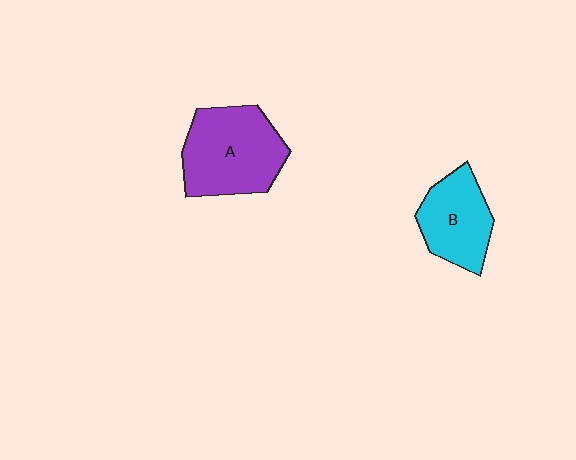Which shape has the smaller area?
Shape B (cyan).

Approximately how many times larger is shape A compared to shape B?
Approximately 1.4 times.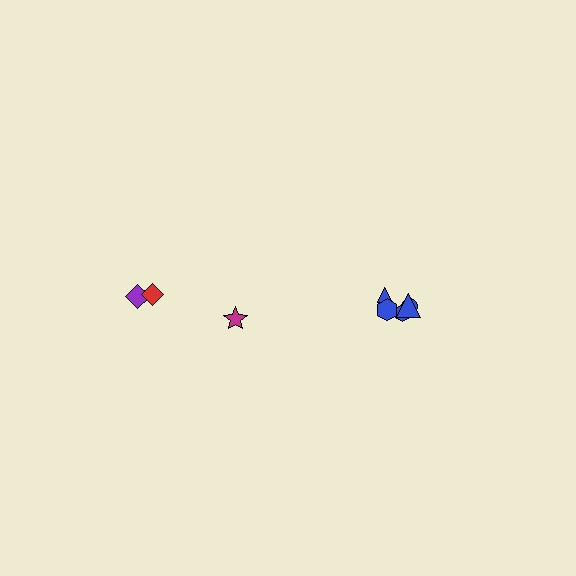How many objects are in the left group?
There are 3 objects.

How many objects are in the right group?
There are 5 objects.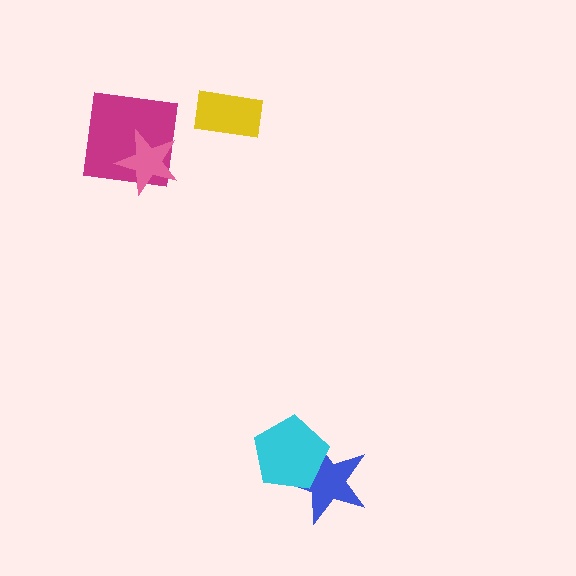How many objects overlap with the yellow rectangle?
0 objects overlap with the yellow rectangle.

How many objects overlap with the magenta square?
1 object overlaps with the magenta square.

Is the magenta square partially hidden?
Yes, it is partially covered by another shape.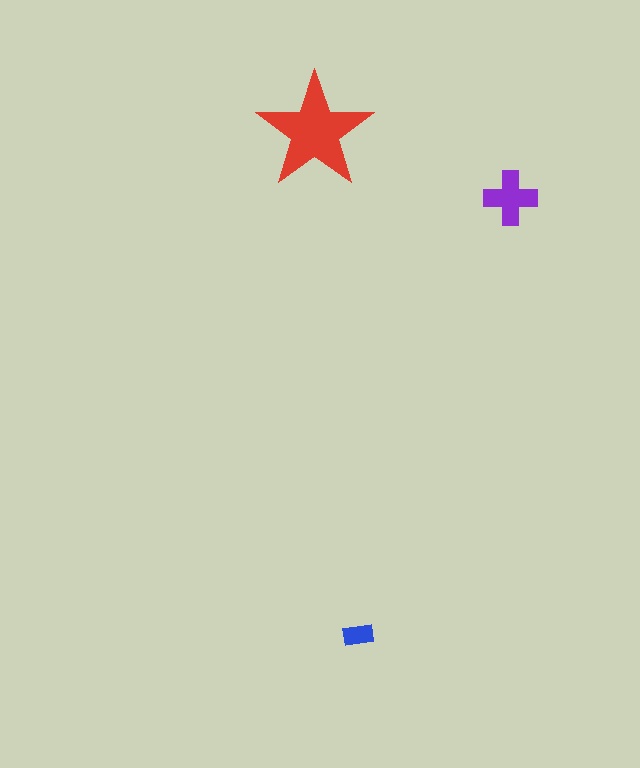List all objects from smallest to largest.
The blue rectangle, the purple cross, the red star.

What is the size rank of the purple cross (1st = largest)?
2nd.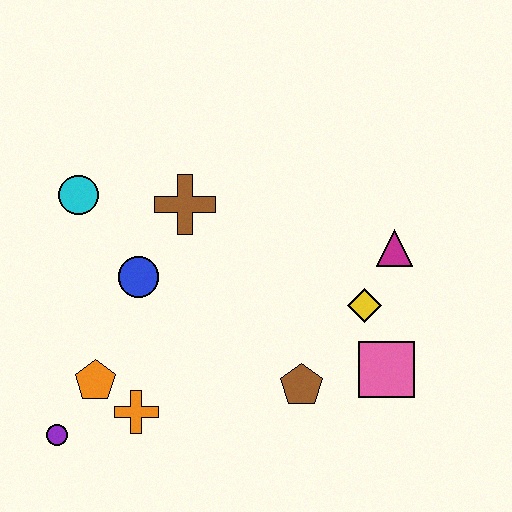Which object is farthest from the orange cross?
The magenta triangle is farthest from the orange cross.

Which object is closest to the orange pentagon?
The orange cross is closest to the orange pentagon.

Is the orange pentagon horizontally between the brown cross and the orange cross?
No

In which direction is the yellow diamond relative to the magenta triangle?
The yellow diamond is below the magenta triangle.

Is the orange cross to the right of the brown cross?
No